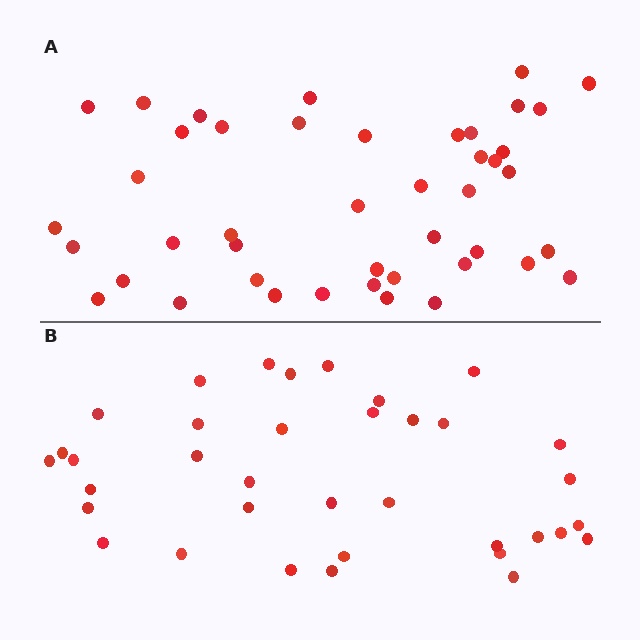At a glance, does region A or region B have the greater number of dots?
Region A (the top region) has more dots.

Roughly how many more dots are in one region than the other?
Region A has roughly 8 or so more dots than region B.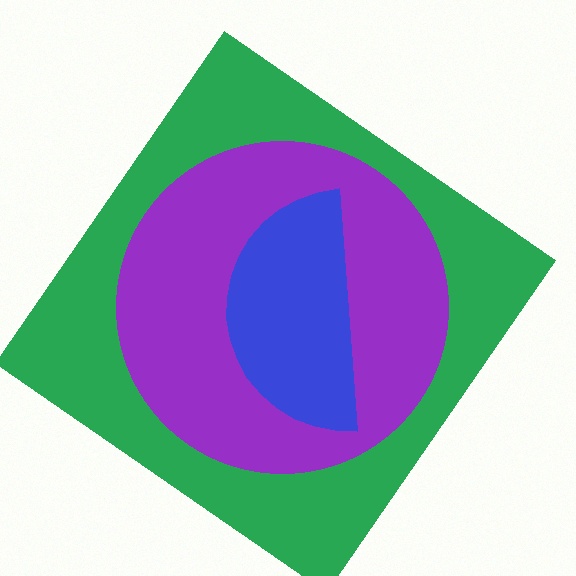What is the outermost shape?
The green diamond.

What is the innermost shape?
The blue semicircle.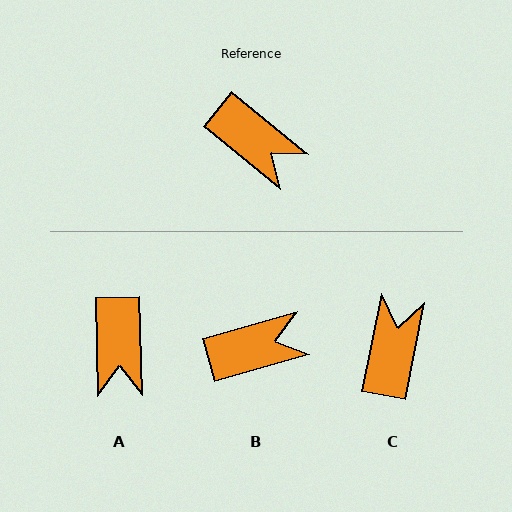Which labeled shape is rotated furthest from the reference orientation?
C, about 118 degrees away.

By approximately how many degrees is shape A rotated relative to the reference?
Approximately 49 degrees clockwise.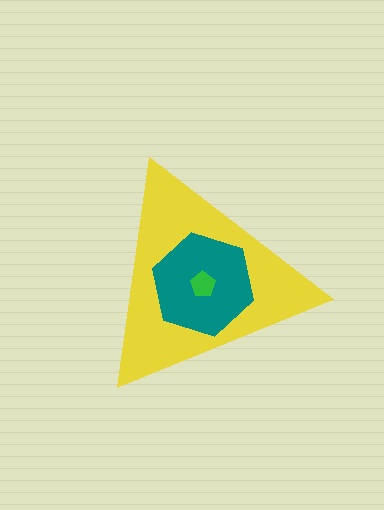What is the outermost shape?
The yellow triangle.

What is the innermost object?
The green pentagon.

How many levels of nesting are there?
3.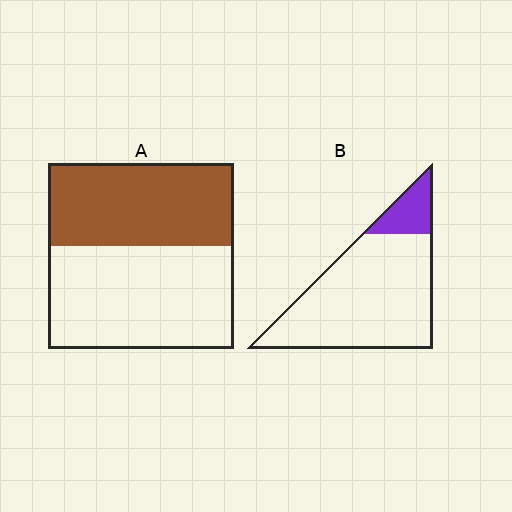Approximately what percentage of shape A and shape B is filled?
A is approximately 45% and B is approximately 15%.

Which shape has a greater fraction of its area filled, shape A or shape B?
Shape A.